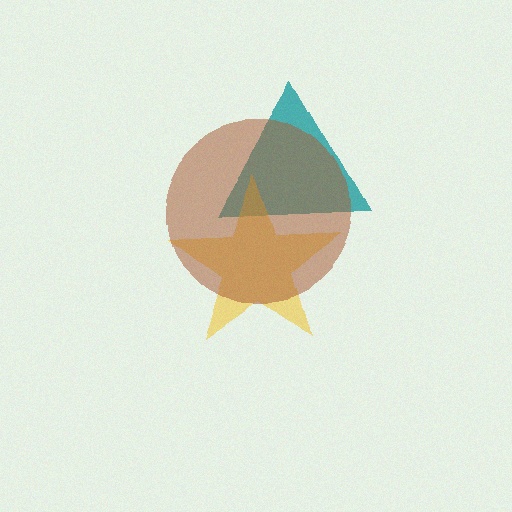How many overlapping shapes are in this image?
There are 3 overlapping shapes in the image.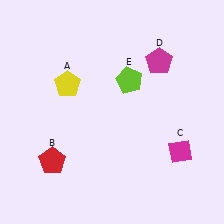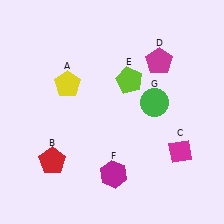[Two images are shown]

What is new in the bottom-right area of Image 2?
A magenta hexagon (F) was added in the bottom-right area of Image 2.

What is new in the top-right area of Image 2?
A green circle (G) was added in the top-right area of Image 2.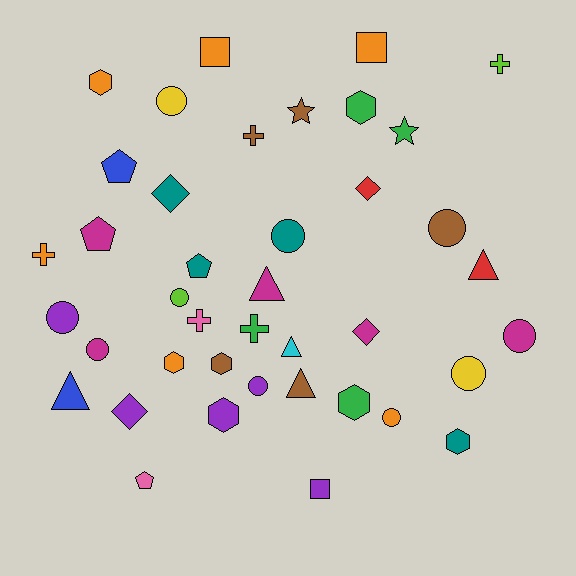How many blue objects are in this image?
There are 2 blue objects.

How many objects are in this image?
There are 40 objects.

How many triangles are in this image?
There are 5 triangles.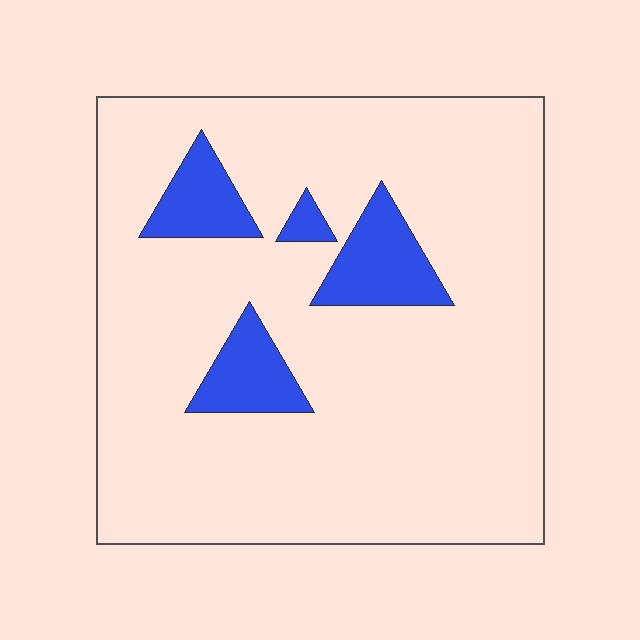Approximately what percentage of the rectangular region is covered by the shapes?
Approximately 15%.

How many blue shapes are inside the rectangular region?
4.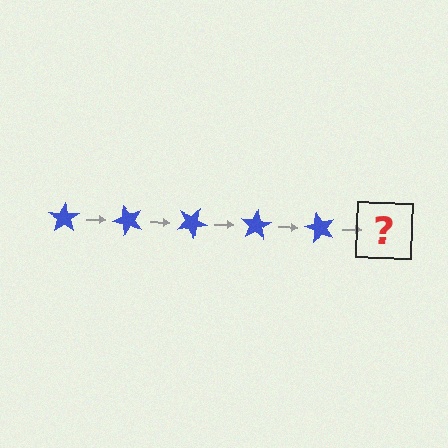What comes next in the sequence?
The next element should be a blue star rotated 250 degrees.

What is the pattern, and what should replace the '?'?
The pattern is that the star rotates 50 degrees each step. The '?' should be a blue star rotated 250 degrees.